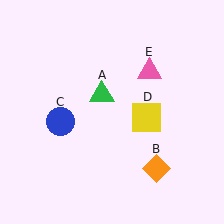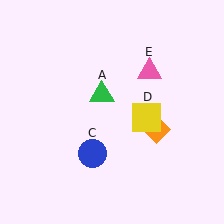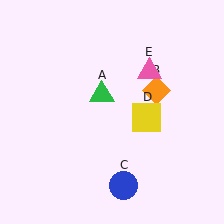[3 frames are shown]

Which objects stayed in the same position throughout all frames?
Green triangle (object A) and yellow square (object D) and pink triangle (object E) remained stationary.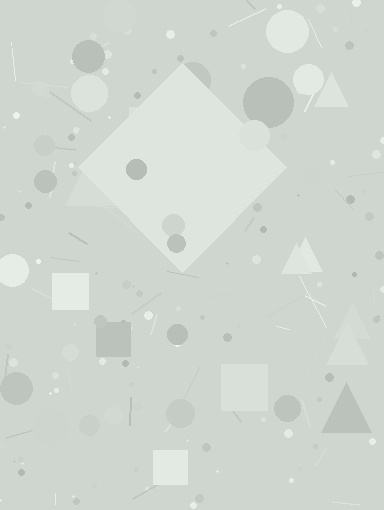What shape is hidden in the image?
A diamond is hidden in the image.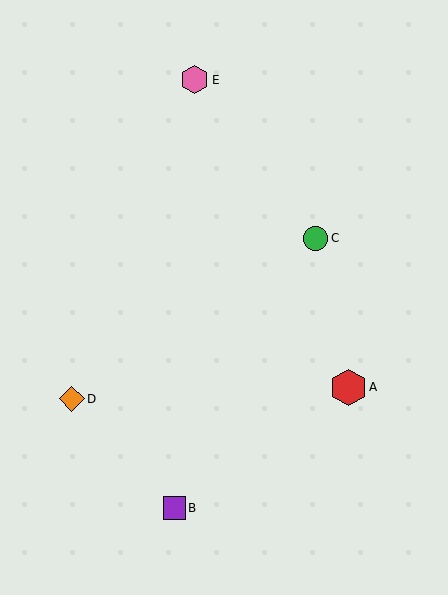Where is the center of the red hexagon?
The center of the red hexagon is at (348, 387).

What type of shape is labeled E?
Shape E is a pink hexagon.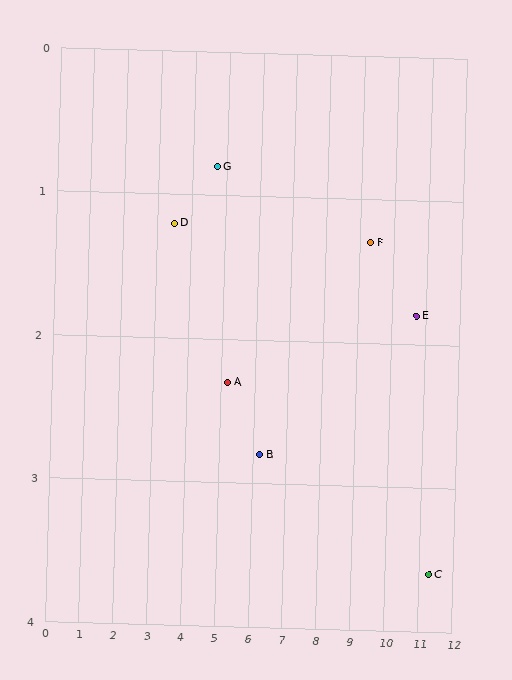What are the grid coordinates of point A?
Point A is at approximately (5.2, 2.3).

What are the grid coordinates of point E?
Point E is at approximately (10.7, 1.8).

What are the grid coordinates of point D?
Point D is at approximately (3.5, 1.2).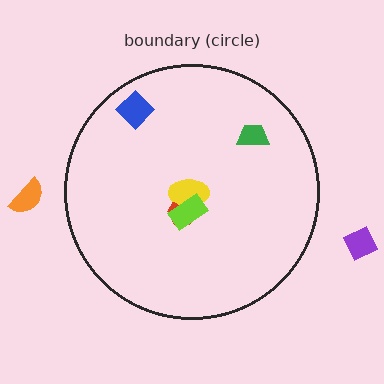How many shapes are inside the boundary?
5 inside, 2 outside.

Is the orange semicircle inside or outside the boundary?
Outside.